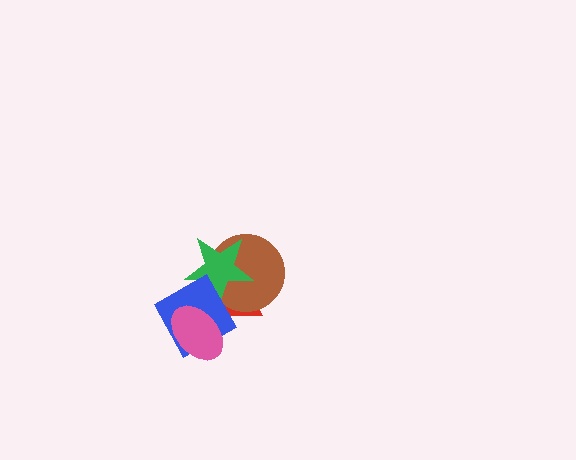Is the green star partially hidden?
Yes, it is partially covered by another shape.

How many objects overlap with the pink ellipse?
2 objects overlap with the pink ellipse.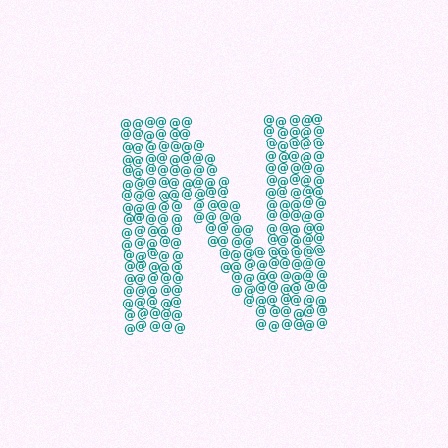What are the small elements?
The small elements are at signs.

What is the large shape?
The large shape is the letter N.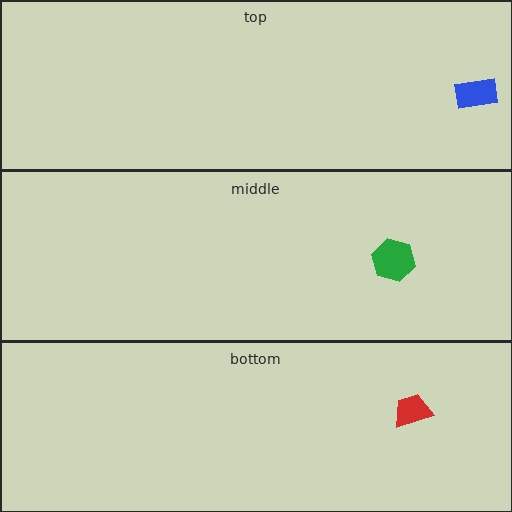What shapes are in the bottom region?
The red trapezoid.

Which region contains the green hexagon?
The middle region.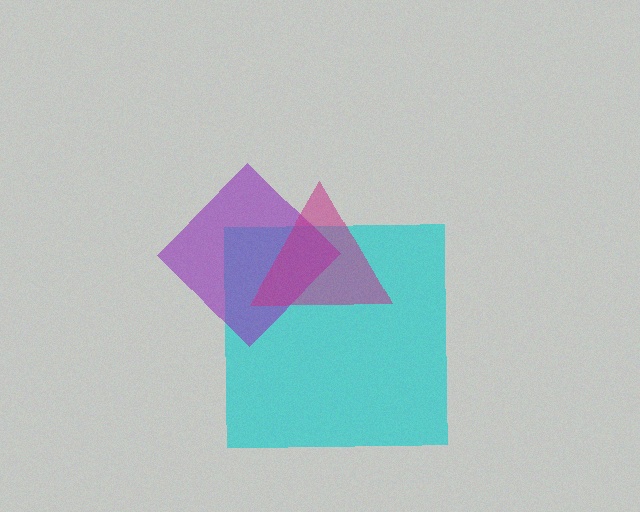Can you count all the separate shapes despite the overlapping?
Yes, there are 3 separate shapes.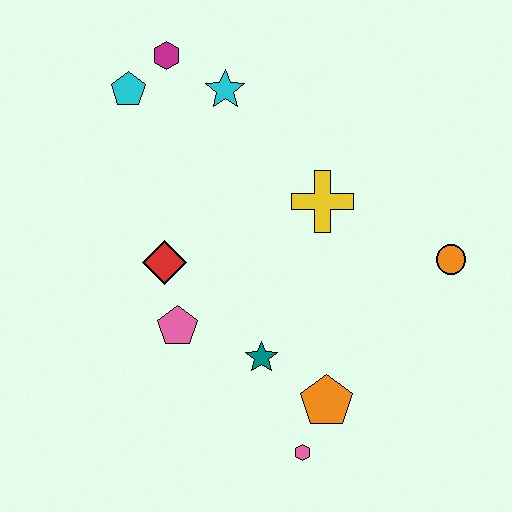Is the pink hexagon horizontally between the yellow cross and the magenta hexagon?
Yes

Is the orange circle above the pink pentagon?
Yes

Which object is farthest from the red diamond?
The orange circle is farthest from the red diamond.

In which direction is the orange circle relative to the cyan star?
The orange circle is to the right of the cyan star.